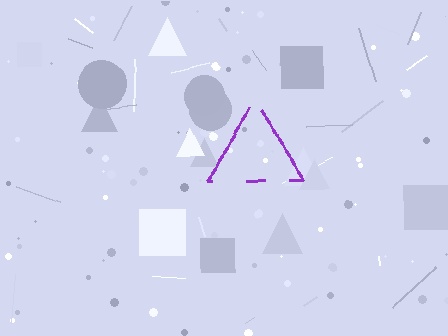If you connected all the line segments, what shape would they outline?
They would outline a triangle.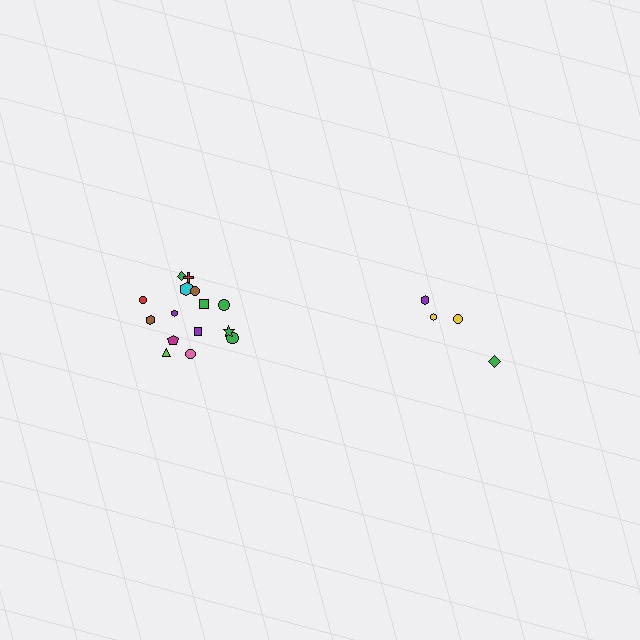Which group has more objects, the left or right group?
The left group.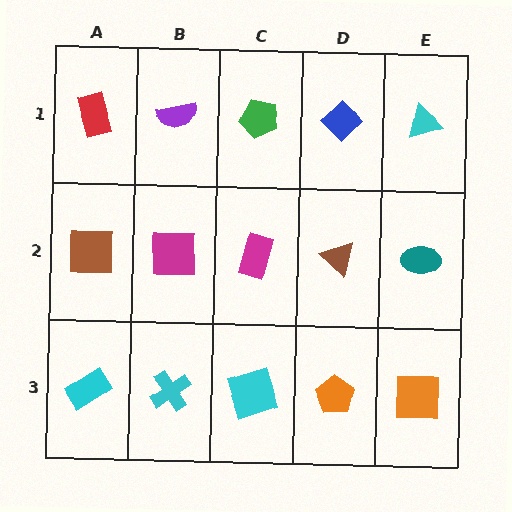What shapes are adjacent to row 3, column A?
A brown square (row 2, column A), a cyan cross (row 3, column B).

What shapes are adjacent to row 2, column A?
A red rectangle (row 1, column A), a cyan rectangle (row 3, column A), a magenta square (row 2, column B).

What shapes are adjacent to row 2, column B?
A purple semicircle (row 1, column B), a cyan cross (row 3, column B), a brown square (row 2, column A), a magenta rectangle (row 2, column C).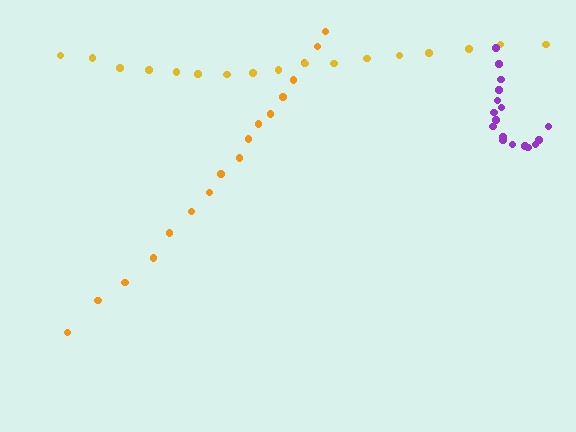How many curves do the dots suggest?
There are 3 distinct paths.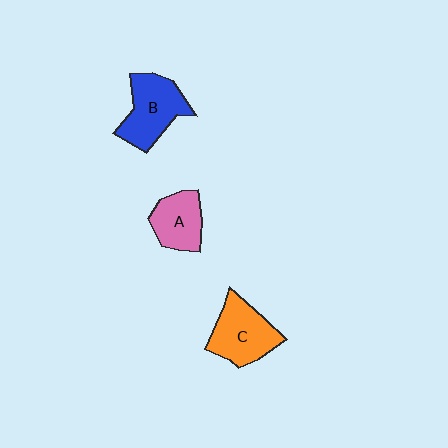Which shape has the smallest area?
Shape A (pink).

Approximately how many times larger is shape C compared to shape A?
Approximately 1.3 times.